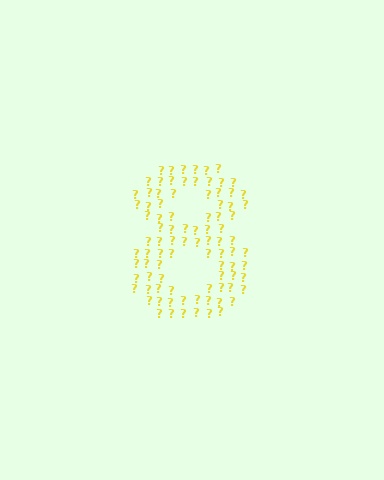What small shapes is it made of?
It is made of small question marks.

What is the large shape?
The large shape is the digit 8.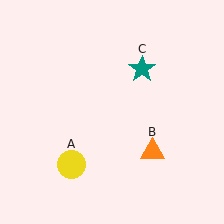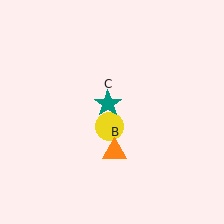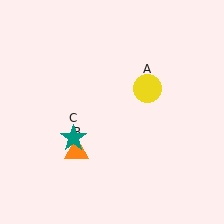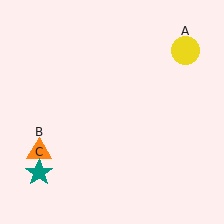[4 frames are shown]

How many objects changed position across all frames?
3 objects changed position: yellow circle (object A), orange triangle (object B), teal star (object C).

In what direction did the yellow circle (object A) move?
The yellow circle (object A) moved up and to the right.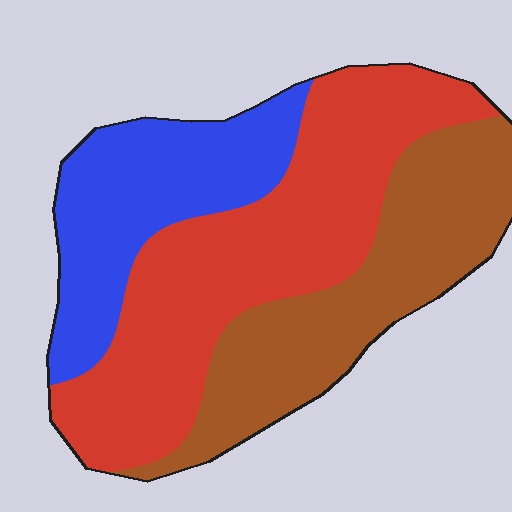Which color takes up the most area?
Red, at roughly 45%.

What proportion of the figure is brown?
Brown covers around 30% of the figure.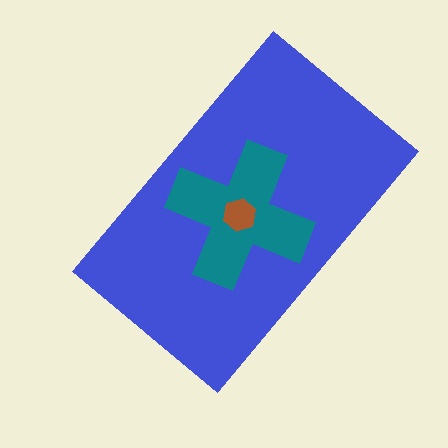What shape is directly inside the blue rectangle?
The teal cross.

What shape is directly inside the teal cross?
The brown hexagon.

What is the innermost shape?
The brown hexagon.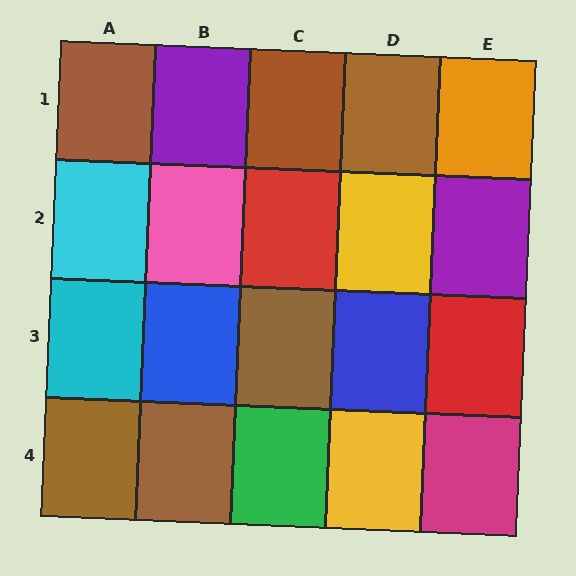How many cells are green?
1 cell is green.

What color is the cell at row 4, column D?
Yellow.